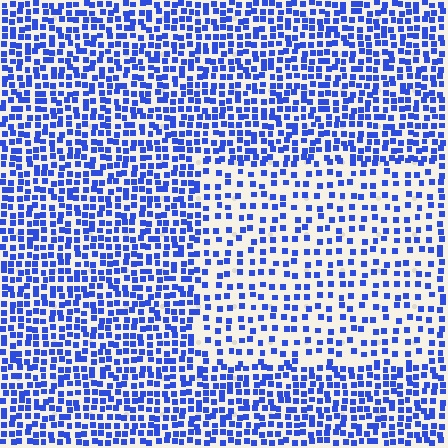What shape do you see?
I see a rectangle.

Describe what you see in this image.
The image contains small blue elements arranged at two different densities. A rectangle-shaped region is visible where the elements are less densely packed than the surrounding area.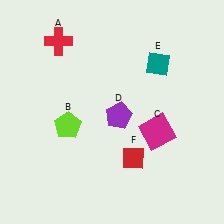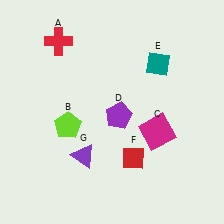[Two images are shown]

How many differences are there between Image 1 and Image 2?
There is 1 difference between the two images.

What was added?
A purple triangle (G) was added in Image 2.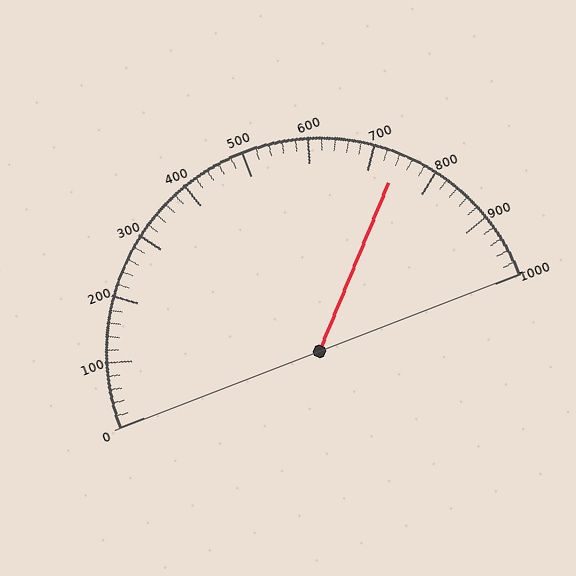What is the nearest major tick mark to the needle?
The nearest major tick mark is 700.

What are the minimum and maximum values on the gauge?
The gauge ranges from 0 to 1000.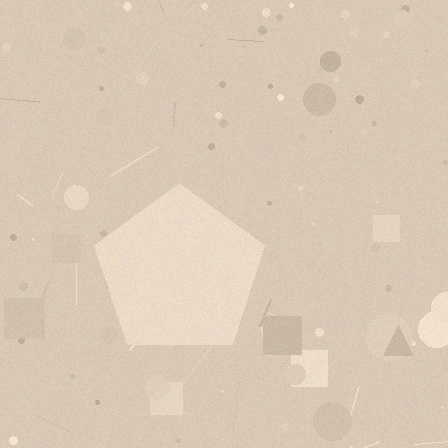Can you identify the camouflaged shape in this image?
The camouflaged shape is a pentagon.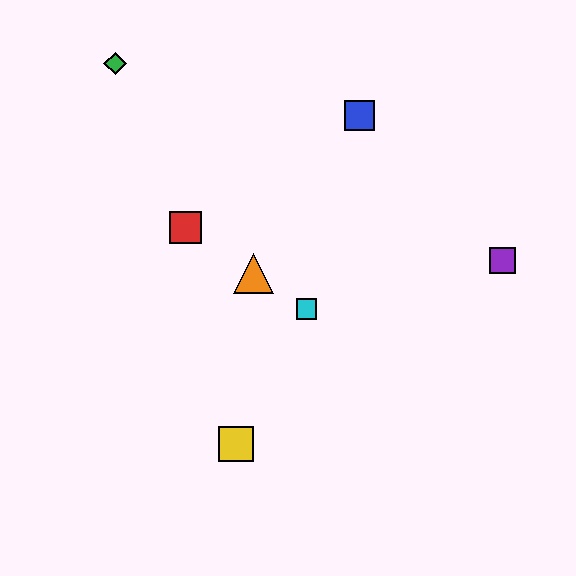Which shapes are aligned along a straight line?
The red square, the orange triangle, the cyan square are aligned along a straight line.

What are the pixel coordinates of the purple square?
The purple square is at (503, 261).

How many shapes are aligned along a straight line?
3 shapes (the red square, the orange triangle, the cyan square) are aligned along a straight line.